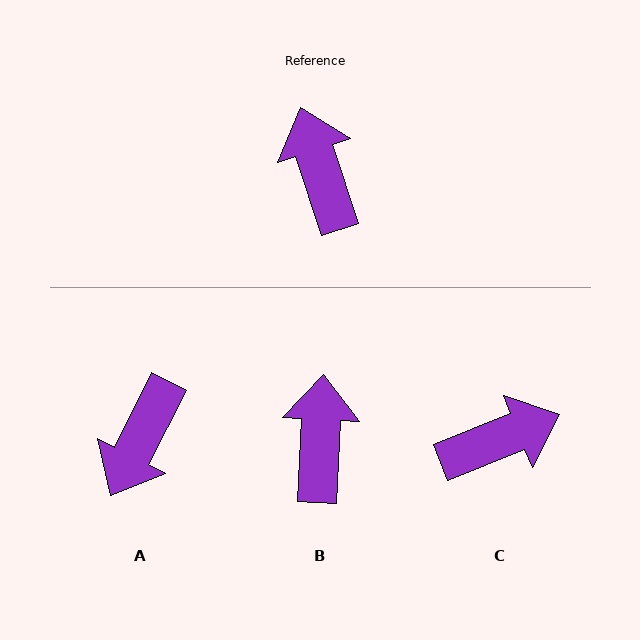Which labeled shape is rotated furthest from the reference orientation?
A, about 135 degrees away.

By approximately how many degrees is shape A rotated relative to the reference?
Approximately 135 degrees counter-clockwise.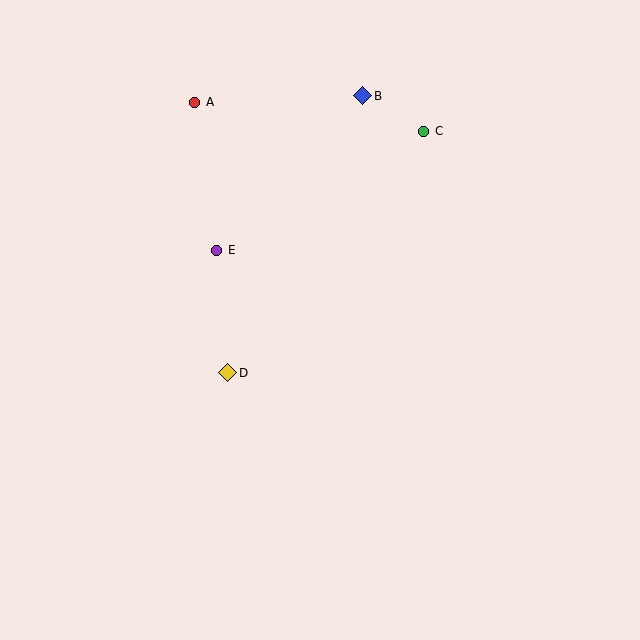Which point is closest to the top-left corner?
Point A is closest to the top-left corner.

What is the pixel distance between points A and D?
The distance between A and D is 272 pixels.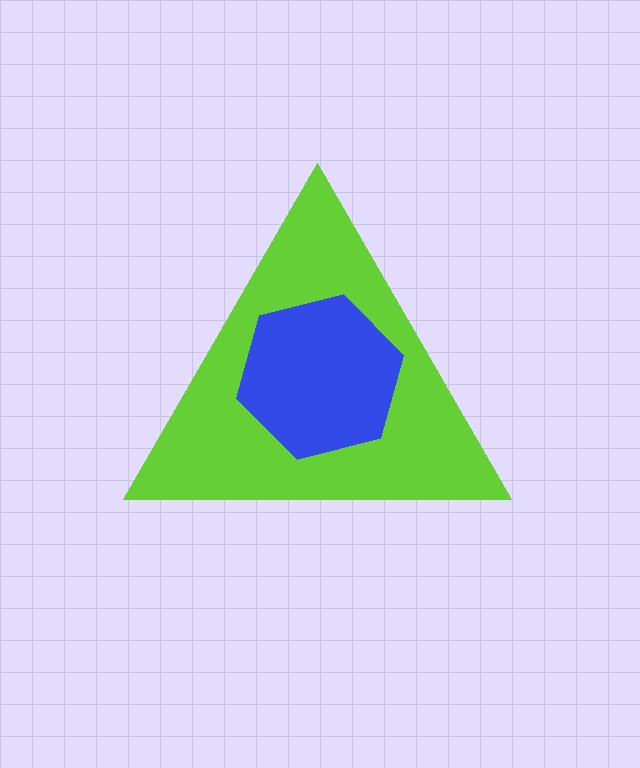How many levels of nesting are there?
2.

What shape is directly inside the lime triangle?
The blue hexagon.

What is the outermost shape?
The lime triangle.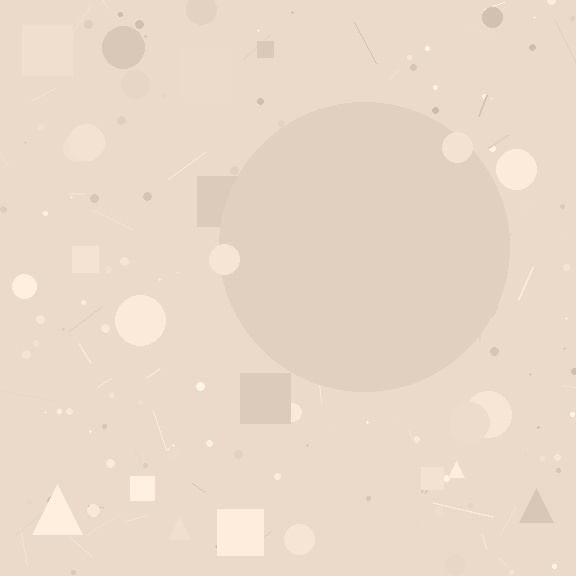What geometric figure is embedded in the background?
A circle is embedded in the background.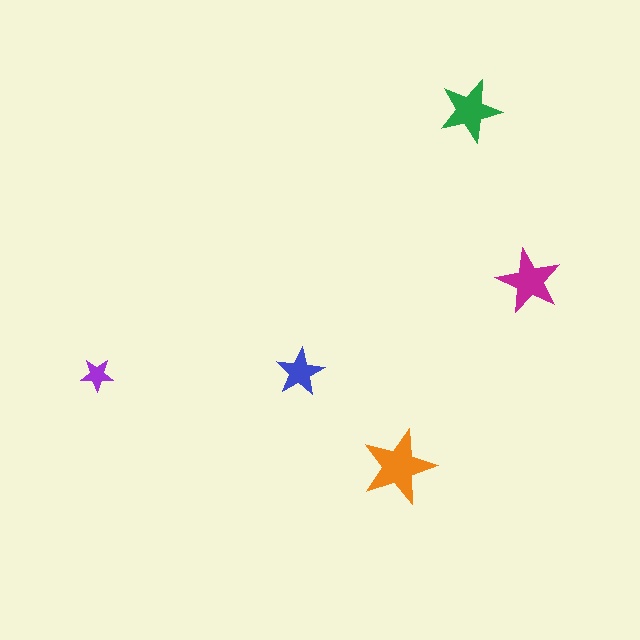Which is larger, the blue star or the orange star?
The orange one.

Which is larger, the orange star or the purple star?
The orange one.